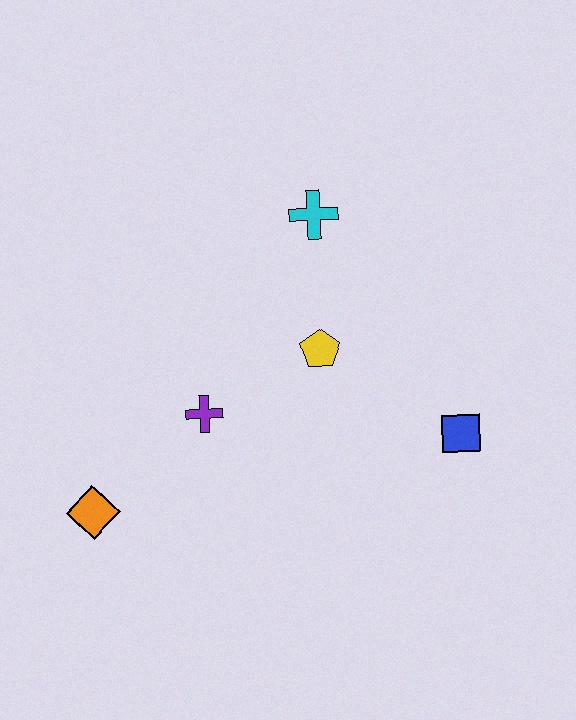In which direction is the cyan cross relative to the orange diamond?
The cyan cross is above the orange diamond.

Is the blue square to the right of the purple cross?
Yes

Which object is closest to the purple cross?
The yellow pentagon is closest to the purple cross.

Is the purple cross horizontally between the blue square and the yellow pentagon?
No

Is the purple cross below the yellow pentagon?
Yes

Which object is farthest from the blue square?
The orange diamond is farthest from the blue square.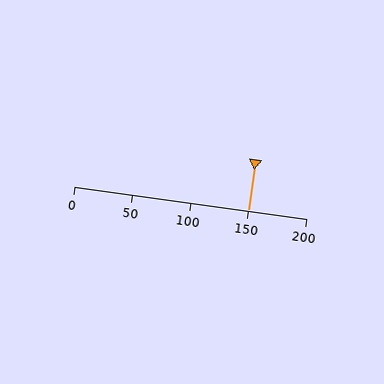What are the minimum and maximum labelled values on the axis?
The axis runs from 0 to 200.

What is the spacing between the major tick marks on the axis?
The major ticks are spaced 50 apart.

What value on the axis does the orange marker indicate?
The marker indicates approximately 150.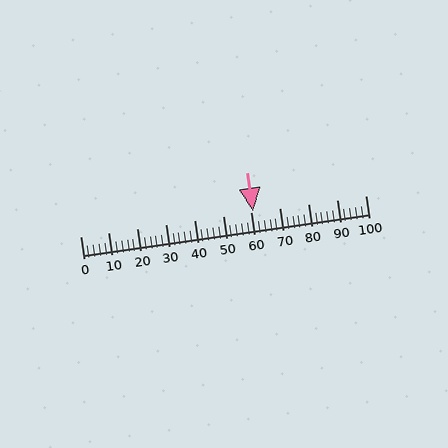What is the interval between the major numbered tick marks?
The major tick marks are spaced 10 units apart.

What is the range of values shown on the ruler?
The ruler shows values from 0 to 100.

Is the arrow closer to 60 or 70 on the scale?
The arrow is closer to 60.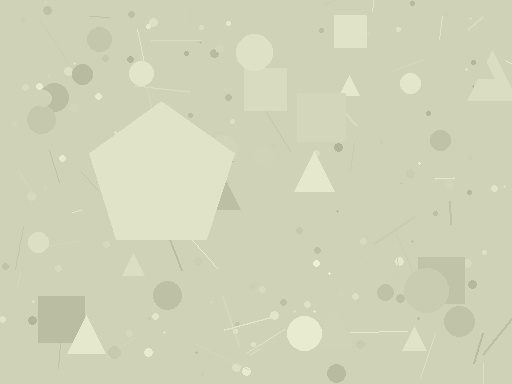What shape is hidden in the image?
A pentagon is hidden in the image.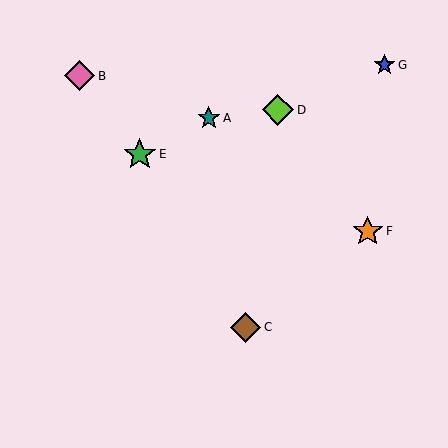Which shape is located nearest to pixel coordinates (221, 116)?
The teal star (labeled A) at (209, 118) is nearest to that location.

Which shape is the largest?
The green star (labeled E) is the largest.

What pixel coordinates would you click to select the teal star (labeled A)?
Click at (209, 118) to select the teal star A.